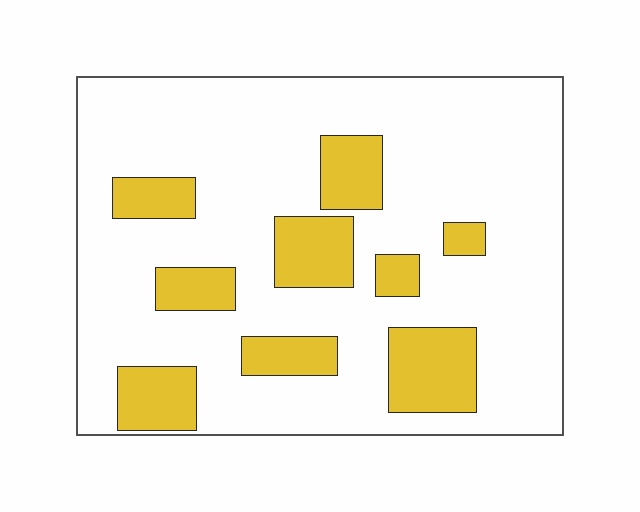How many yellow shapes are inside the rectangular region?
9.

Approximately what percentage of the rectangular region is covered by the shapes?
Approximately 20%.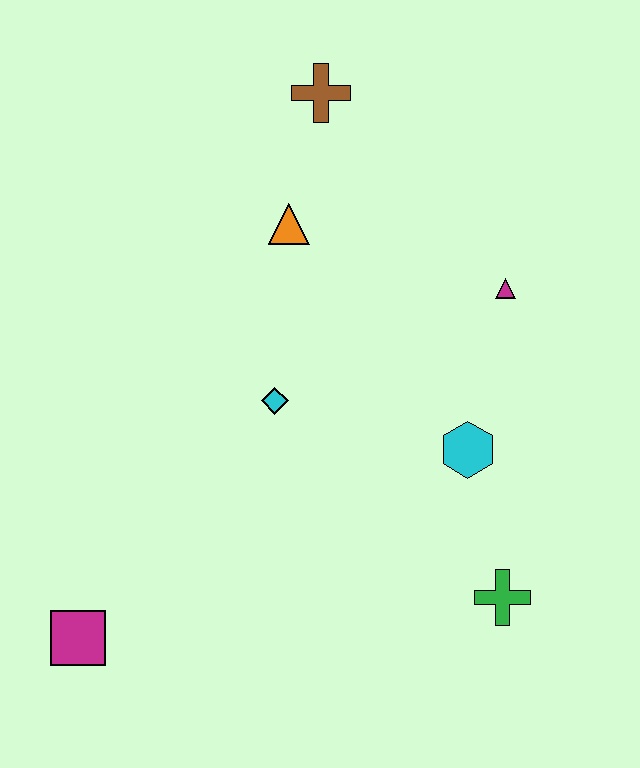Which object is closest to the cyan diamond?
The orange triangle is closest to the cyan diamond.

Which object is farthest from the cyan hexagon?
The magenta square is farthest from the cyan hexagon.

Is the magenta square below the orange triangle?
Yes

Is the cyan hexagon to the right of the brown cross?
Yes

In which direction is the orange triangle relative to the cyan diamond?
The orange triangle is above the cyan diamond.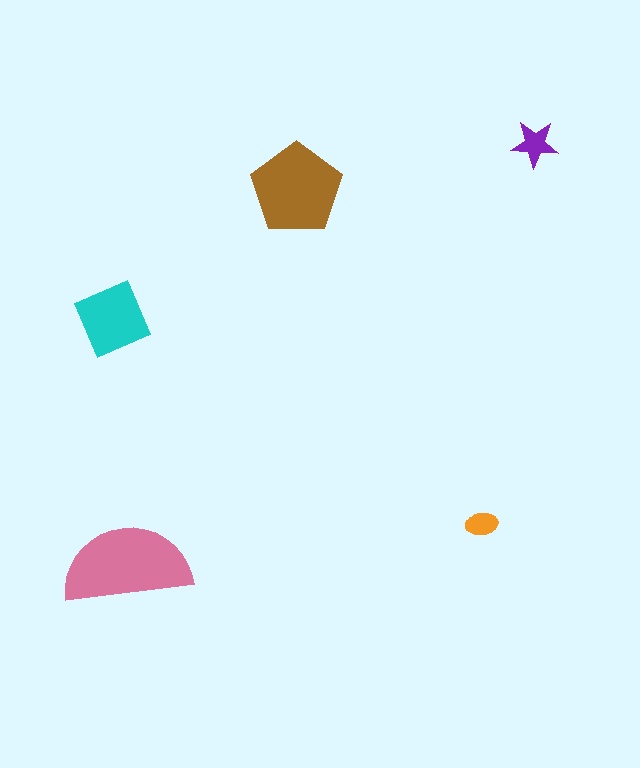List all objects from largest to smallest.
The pink semicircle, the brown pentagon, the cyan diamond, the purple star, the orange ellipse.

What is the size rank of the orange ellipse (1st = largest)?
5th.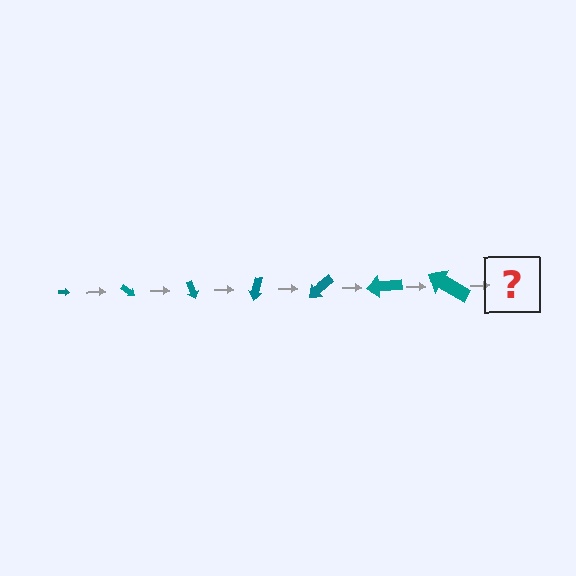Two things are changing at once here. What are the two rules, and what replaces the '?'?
The two rules are that the arrow grows larger each step and it rotates 35 degrees each step. The '?' should be an arrow, larger than the previous one and rotated 245 degrees from the start.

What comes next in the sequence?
The next element should be an arrow, larger than the previous one and rotated 245 degrees from the start.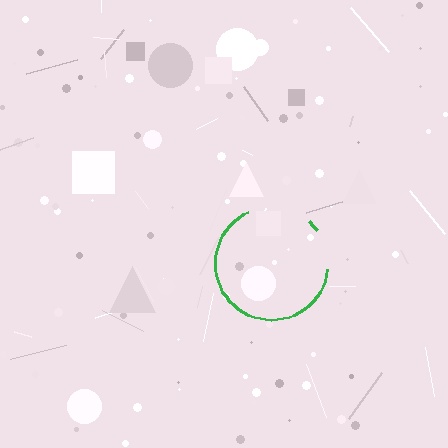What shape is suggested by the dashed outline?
The dashed outline suggests a circle.